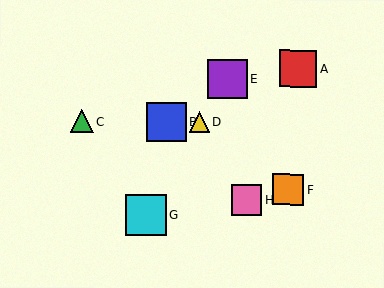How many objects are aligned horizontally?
3 objects (B, C, D) are aligned horizontally.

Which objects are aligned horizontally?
Objects B, C, D are aligned horizontally.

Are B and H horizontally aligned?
No, B is at y≈122 and H is at y≈200.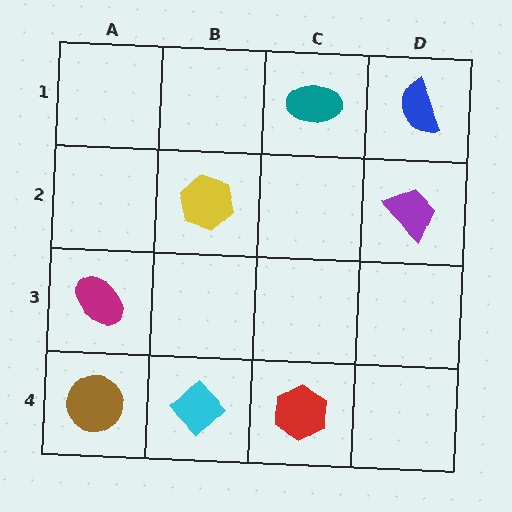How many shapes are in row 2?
2 shapes.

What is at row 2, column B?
A yellow hexagon.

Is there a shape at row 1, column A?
No, that cell is empty.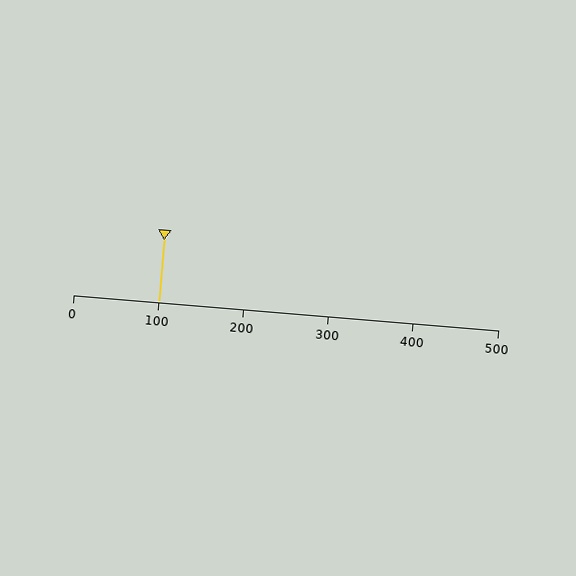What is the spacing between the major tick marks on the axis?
The major ticks are spaced 100 apart.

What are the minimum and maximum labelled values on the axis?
The axis runs from 0 to 500.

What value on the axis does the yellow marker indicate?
The marker indicates approximately 100.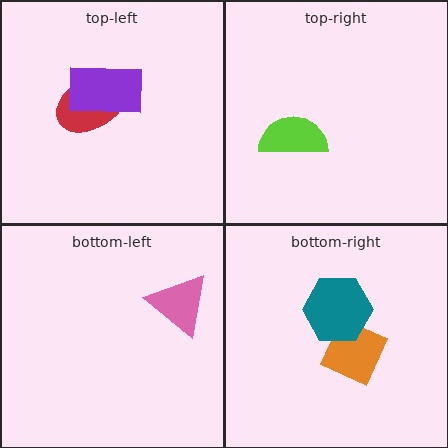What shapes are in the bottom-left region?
The pink triangle.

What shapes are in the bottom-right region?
The orange diamond, the teal hexagon.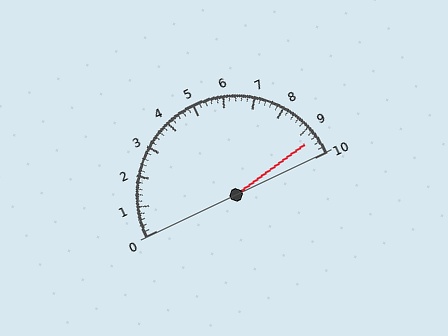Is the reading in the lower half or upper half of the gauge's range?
The reading is in the upper half of the range (0 to 10).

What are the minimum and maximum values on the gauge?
The gauge ranges from 0 to 10.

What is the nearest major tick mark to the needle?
The nearest major tick mark is 9.